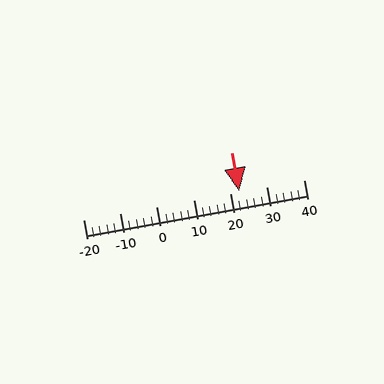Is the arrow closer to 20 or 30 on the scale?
The arrow is closer to 20.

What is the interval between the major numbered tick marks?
The major tick marks are spaced 10 units apart.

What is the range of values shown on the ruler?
The ruler shows values from -20 to 40.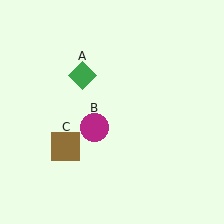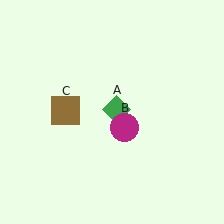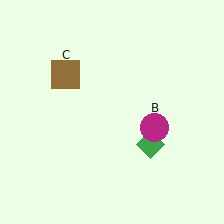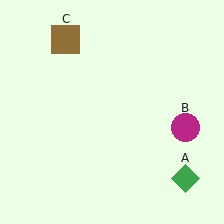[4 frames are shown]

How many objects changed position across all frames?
3 objects changed position: green diamond (object A), magenta circle (object B), brown square (object C).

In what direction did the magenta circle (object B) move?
The magenta circle (object B) moved right.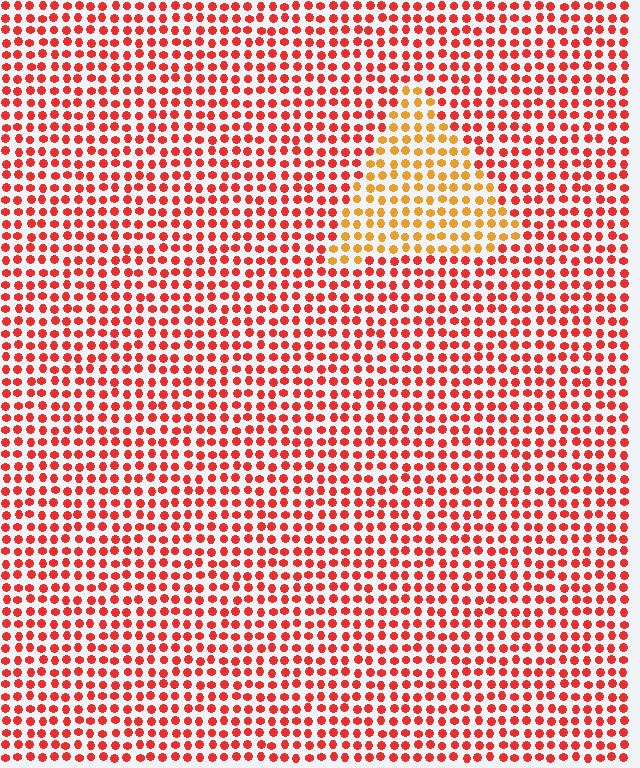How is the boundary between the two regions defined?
The boundary is defined purely by a slight shift in hue (about 36 degrees). Spacing, size, and orientation are identical on both sides.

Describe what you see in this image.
The image is filled with small red elements in a uniform arrangement. A triangle-shaped region is visible where the elements are tinted to a slightly different hue, forming a subtle color boundary.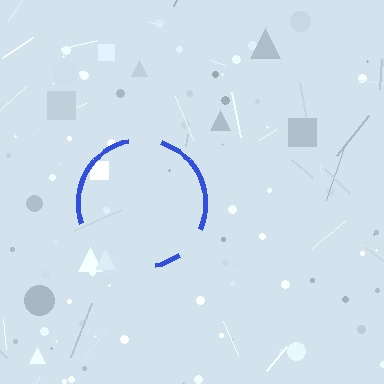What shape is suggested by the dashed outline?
The dashed outline suggests a circle.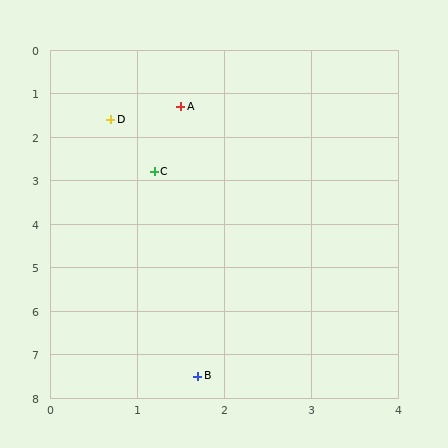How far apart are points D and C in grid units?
Points D and C are about 1.3 grid units apart.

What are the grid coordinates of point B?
Point B is at approximately (1.7, 7.5).